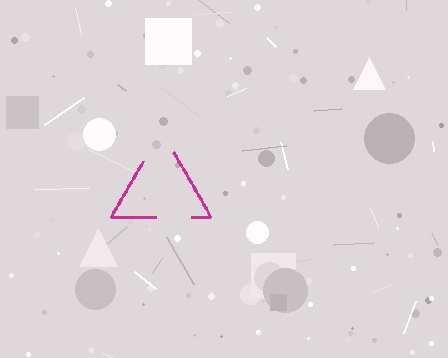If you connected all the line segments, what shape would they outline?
They would outline a triangle.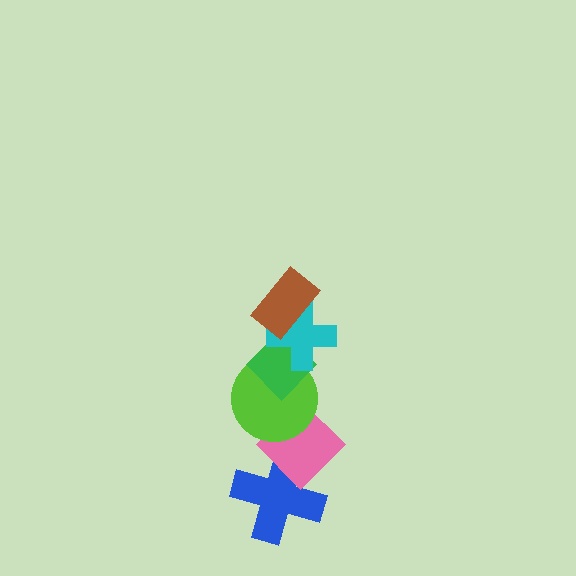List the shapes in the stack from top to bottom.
From top to bottom: the brown rectangle, the cyan cross, the green diamond, the lime circle, the pink diamond, the blue cross.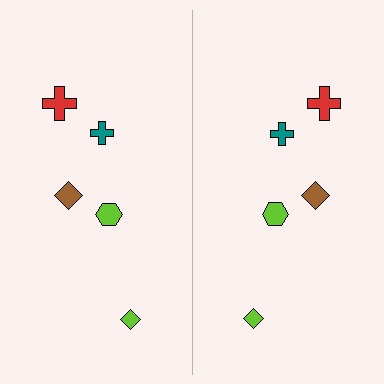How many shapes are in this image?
There are 10 shapes in this image.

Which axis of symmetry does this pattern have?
The pattern has a vertical axis of symmetry running through the center of the image.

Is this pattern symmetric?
Yes, this pattern has bilateral (reflection) symmetry.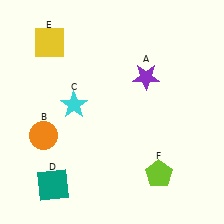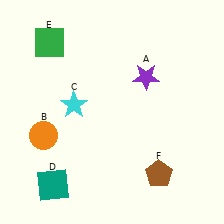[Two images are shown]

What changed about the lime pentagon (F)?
In Image 1, F is lime. In Image 2, it changed to brown.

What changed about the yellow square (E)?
In Image 1, E is yellow. In Image 2, it changed to green.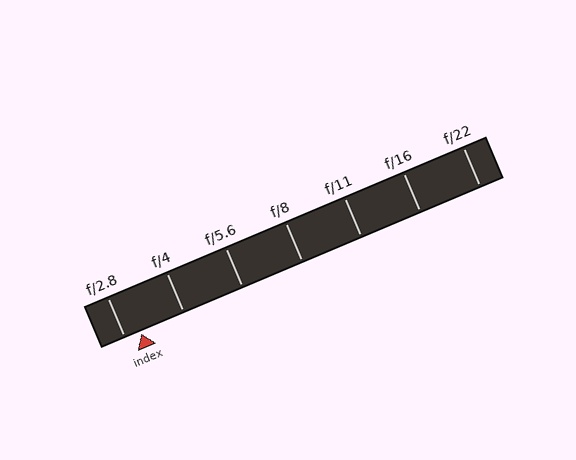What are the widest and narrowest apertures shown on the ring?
The widest aperture shown is f/2.8 and the narrowest is f/22.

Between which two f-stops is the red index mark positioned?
The index mark is between f/2.8 and f/4.